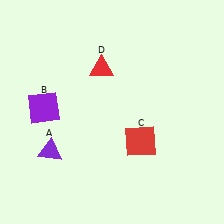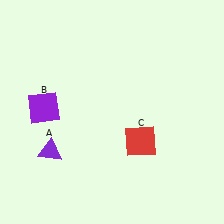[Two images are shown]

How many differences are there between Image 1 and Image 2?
There is 1 difference between the two images.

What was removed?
The red triangle (D) was removed in Image 2.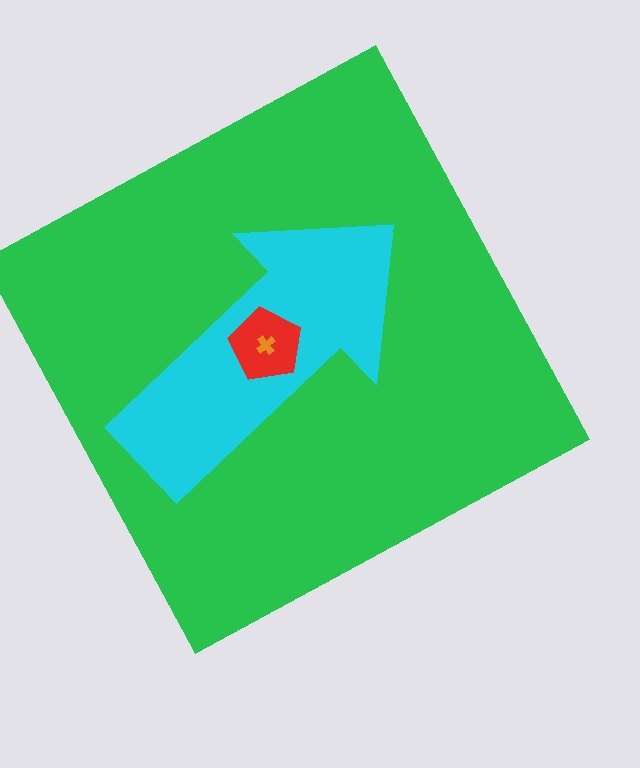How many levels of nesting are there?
4.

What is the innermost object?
The orange cross.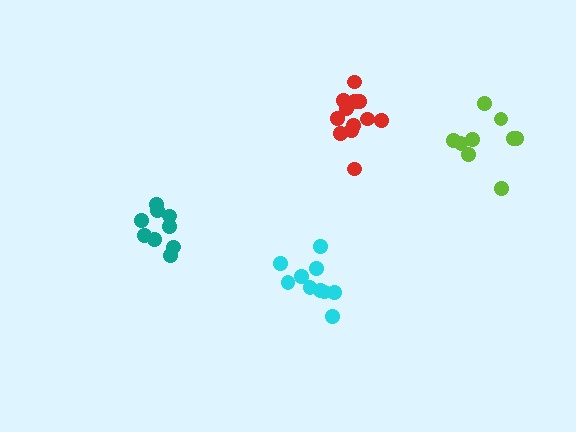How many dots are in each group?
Group 1: 9 dots, Group 2: 13 dots, Group 3: 10 dots, Group 4: 9 dots (41 total).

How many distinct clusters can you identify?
There are 4 distinct clusters.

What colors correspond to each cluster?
The clusters are colored: lime, red, cyan, teal.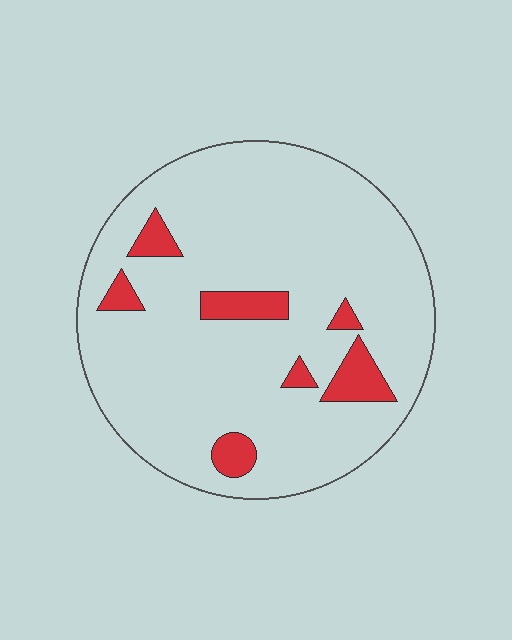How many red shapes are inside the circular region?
7.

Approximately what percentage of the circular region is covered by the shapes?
Approximately 10%.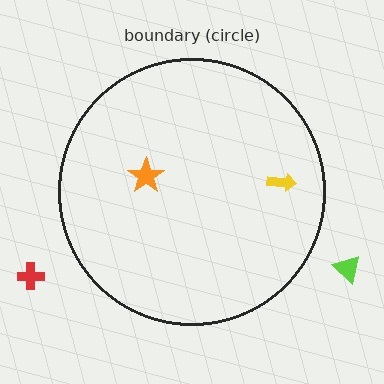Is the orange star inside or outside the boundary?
Inside.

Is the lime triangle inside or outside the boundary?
Outside.